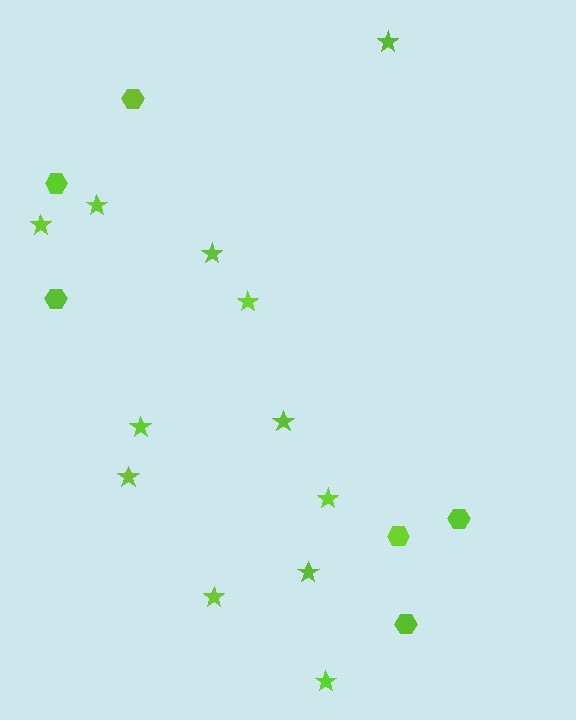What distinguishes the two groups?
There are 2 groups: one group of hexagons (6) and one group of stars (12).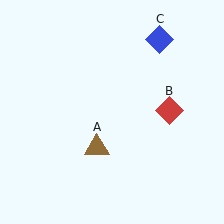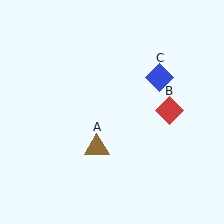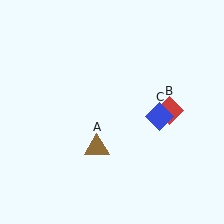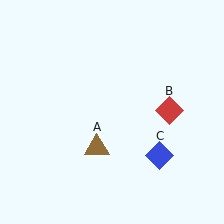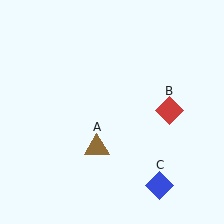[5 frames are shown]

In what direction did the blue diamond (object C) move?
The blue diamond (object C) moved down.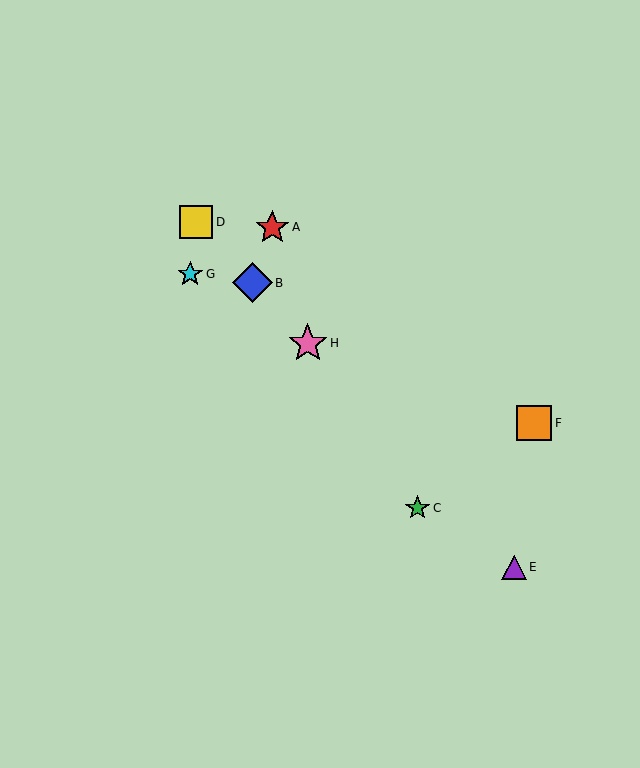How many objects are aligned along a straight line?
4 objects (B, D, E, H) are aligned along a straight line.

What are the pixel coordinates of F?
Object F is at (534, 423).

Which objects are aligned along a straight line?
Objects B, D, E, H are aligned along a straight line.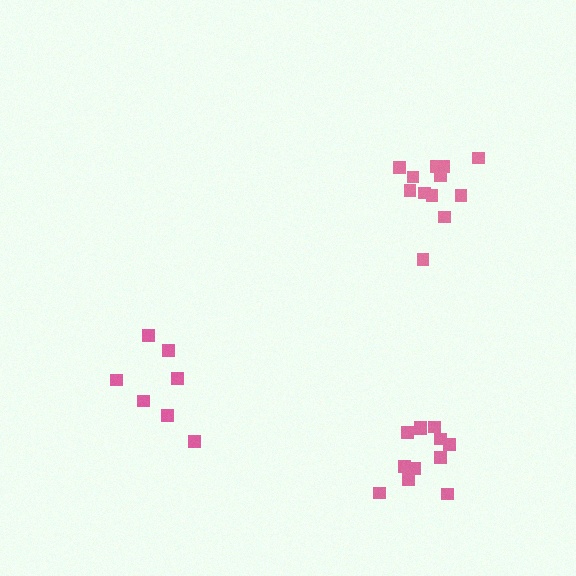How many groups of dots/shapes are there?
There are 3 groups.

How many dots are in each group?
Group 1: 12 dots, Group 2: 12 dots, Group 3: 7 dots (31 total).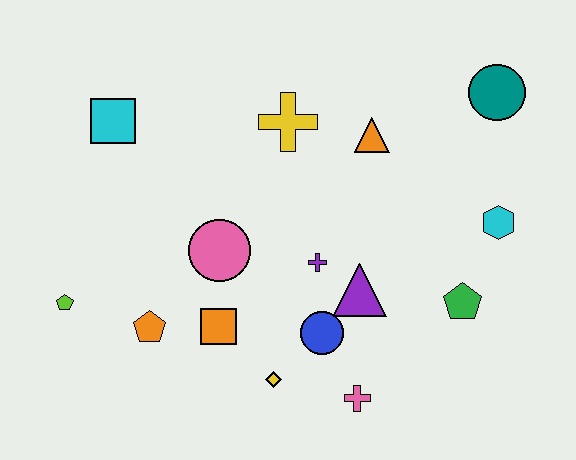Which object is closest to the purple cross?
The purple triangle is closest to the purple cross.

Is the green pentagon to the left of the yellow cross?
No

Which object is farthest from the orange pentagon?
The teal circle is farthest from the orange pentagon.